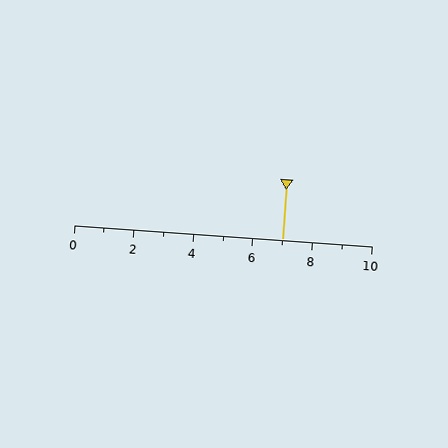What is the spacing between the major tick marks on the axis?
The major ticks are spaced 2 apart.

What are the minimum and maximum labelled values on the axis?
The axis runs from 0 to 10.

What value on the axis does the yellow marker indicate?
The marker indicates approximately 7.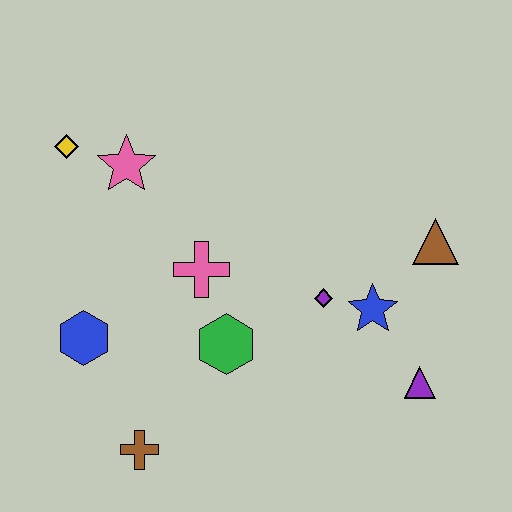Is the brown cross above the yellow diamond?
No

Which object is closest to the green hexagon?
The pink cross is closest to the green hexagon.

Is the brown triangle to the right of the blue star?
Yes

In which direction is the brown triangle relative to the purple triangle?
The brown triangle is above the purple triangle.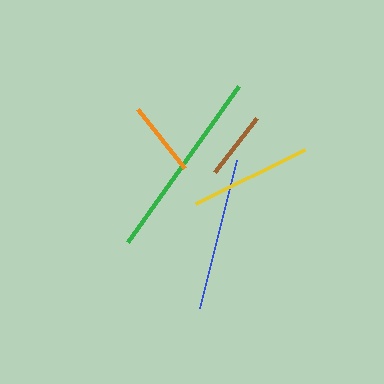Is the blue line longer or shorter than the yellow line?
The blue line is longer than the yellow line.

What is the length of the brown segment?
The brown segment is approximately 69 pixels long.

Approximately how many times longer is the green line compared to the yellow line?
The green line is approximately 1.6 times the length of the yellow line.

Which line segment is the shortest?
The brown line is the shortest at approximately 69 pixels.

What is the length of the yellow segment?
The yellow segment is approximately 122 pixels long.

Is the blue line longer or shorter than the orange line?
The blue line is longer than the orange line.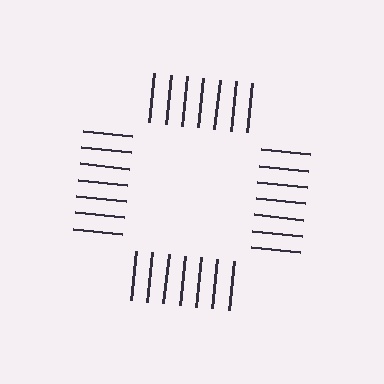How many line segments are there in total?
28 — 7 along each of the 4 edges.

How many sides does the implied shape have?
4 sides — the line-ends trace a square.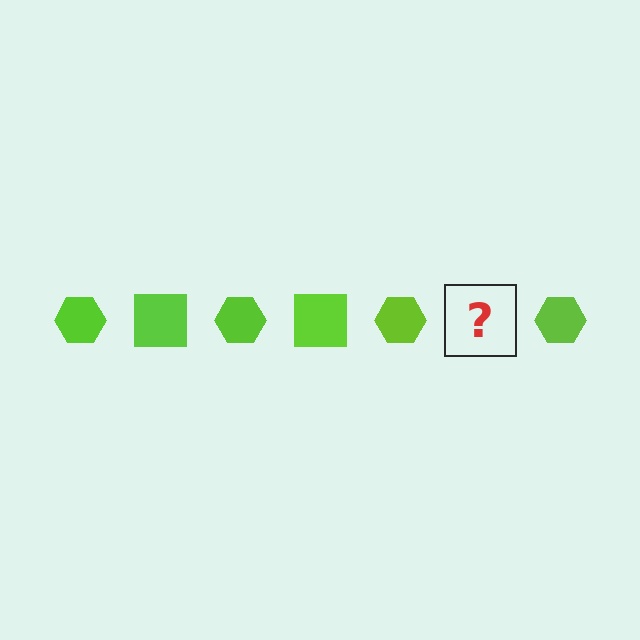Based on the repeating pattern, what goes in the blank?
The blank should be a lime square.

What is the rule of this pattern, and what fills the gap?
The rule is that the pattern cycles through hexagon, square shapes in lime. The gap should be filled with a lime square.